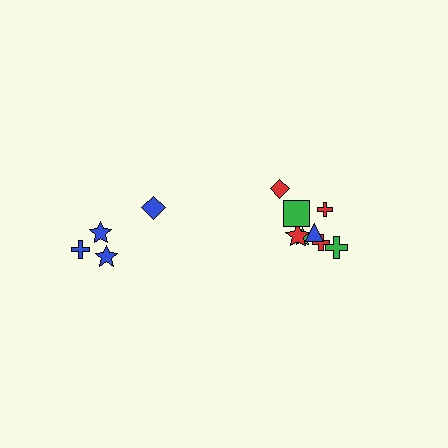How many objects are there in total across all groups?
There are 12 objects.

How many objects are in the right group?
There are 8 objects.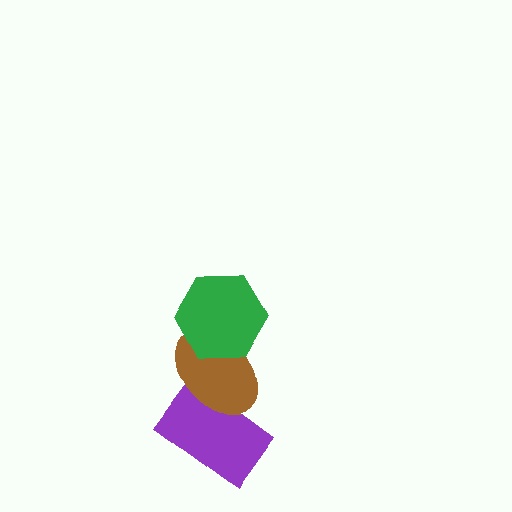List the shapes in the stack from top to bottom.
From top to bottom: the green hexagon, the brown ellipse, the purple rectangle.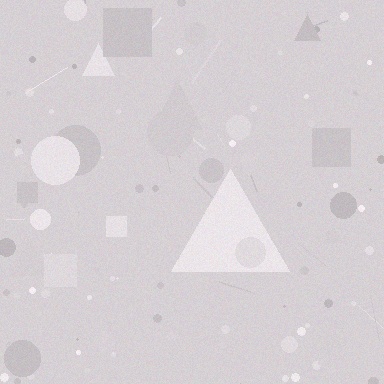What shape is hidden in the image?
A triangle is hidden in the image.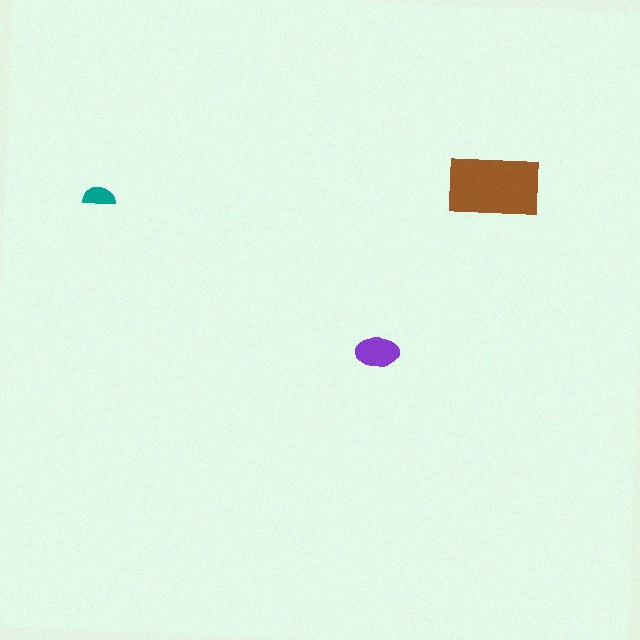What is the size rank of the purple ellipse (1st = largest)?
2nd.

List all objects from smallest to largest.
The teal semicircle, the purple ellipse, the brown rectangle.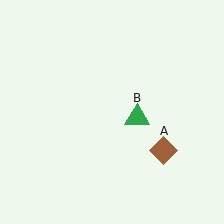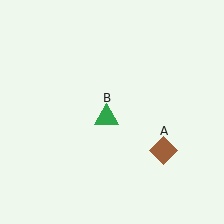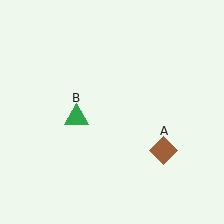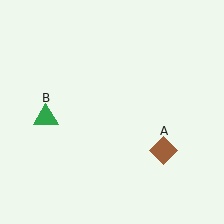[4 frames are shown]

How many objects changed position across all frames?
1 object changed position: green triangle (object B).